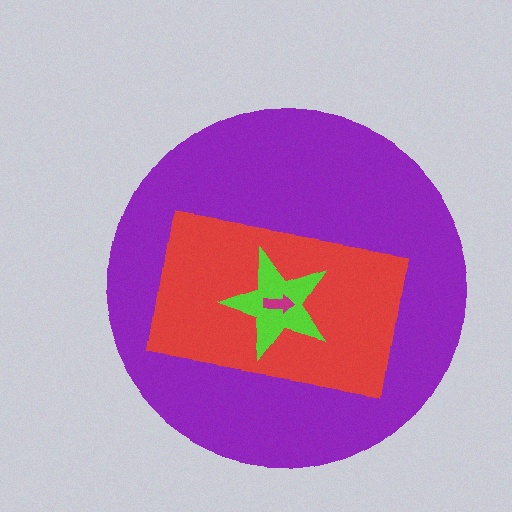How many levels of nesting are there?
4.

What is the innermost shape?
The magenta arrow.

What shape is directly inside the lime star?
The magenta arrow.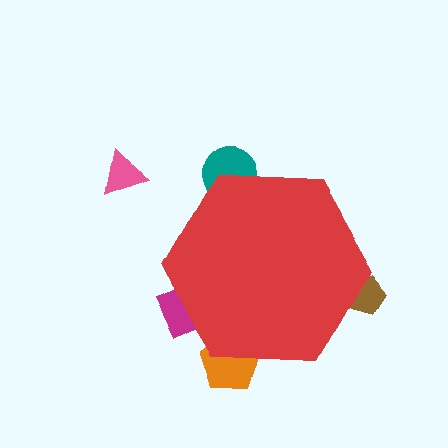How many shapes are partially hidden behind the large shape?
4 shapes are partially hidden.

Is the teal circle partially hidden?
Yes, the teal circle is partially hidden behind the red hexagon.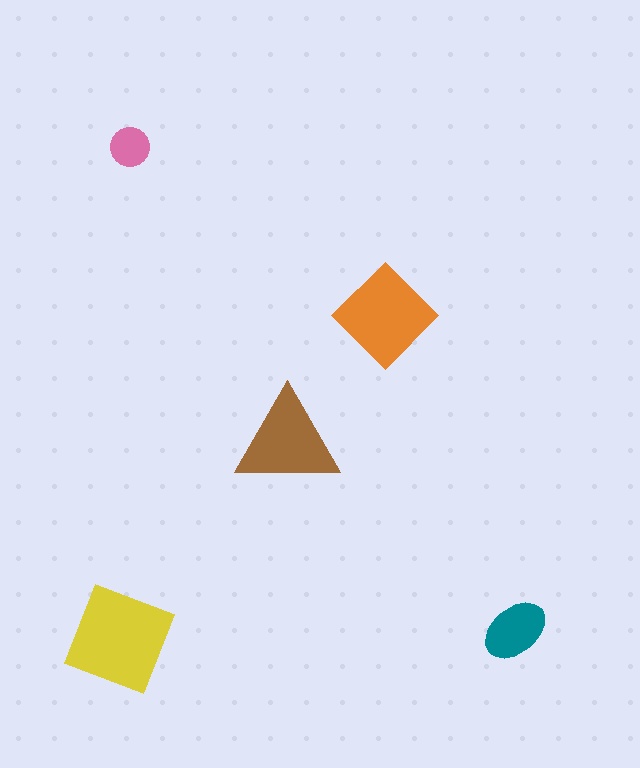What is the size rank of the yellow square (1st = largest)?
1st.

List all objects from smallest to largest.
The pink circle, the teal ellipse, the brown triangle, the orange diamond, the yellow square.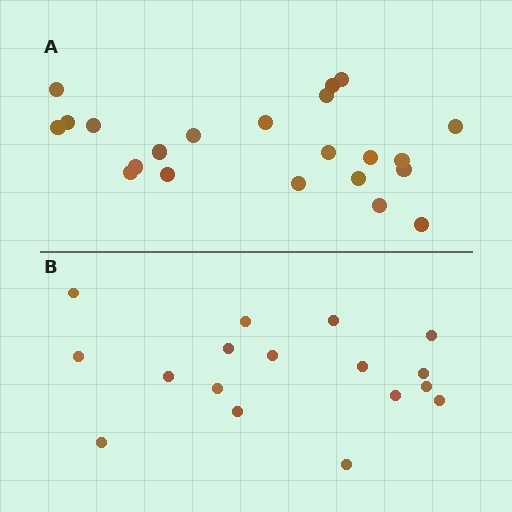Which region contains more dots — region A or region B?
Region A (the top region) has more dots.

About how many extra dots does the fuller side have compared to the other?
Region A has about 5 more dots than region B.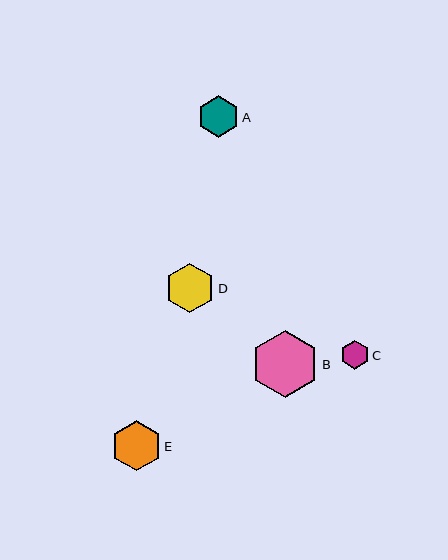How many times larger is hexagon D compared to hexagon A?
Hexagon D is approximately 1.2 times the size of hexagon A.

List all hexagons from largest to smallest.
From largest to smallest: B, E, D, A, C.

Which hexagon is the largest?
Hexagon B is the largest with a size of approximately 68 pixels.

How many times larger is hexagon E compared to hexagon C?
Hexagon E is approximately 1.7 times the size of hexagon C.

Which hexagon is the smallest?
Hexagon C is the smallest with a size of approximately 29 pixels.